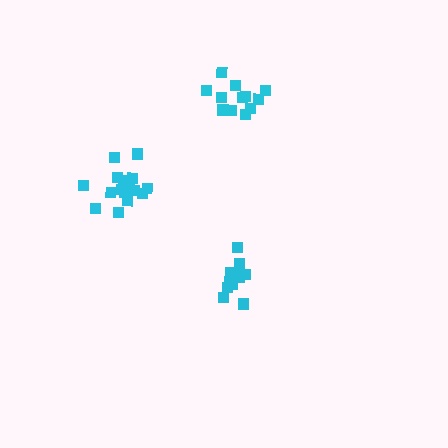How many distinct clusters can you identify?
There are 3 distinct clusters.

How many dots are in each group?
Group 1: 16 dots, Group 2: 13 dots, Group 3: 11 dots (40 total).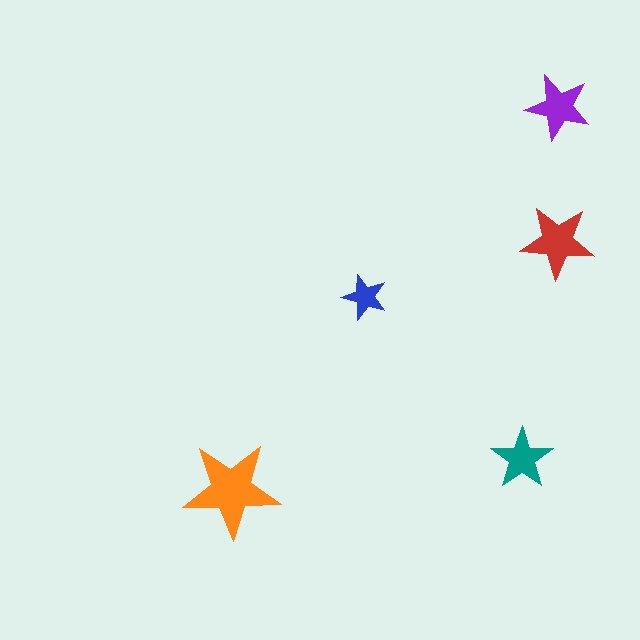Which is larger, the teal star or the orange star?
The orange one.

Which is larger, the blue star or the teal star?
The teal one.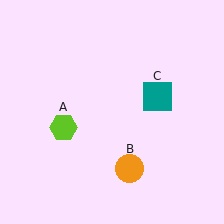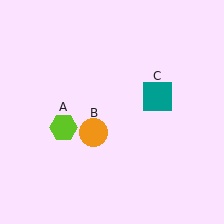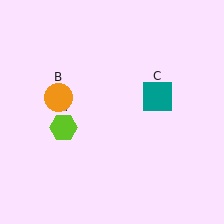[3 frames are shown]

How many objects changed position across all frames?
1 object changed position: orange circle (object B).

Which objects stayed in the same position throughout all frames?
Lime hexagon (object A) and teal square (object C) remained stationary.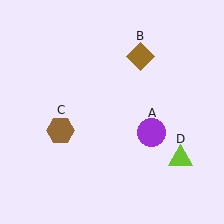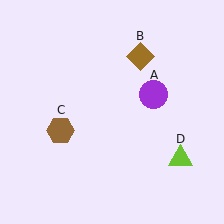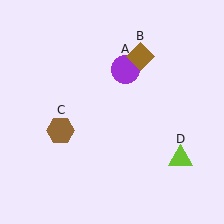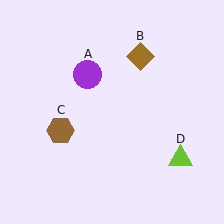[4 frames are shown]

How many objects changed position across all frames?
1 object changed position: purple circle (object A).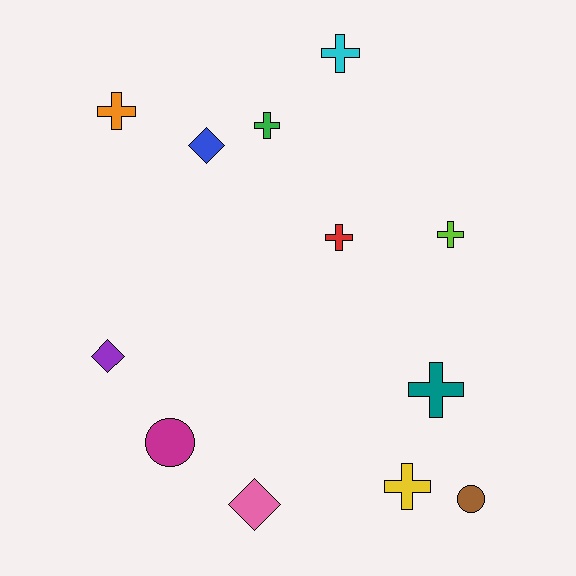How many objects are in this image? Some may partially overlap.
There are 12 objects.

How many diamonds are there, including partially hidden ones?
There are 3 diamonds.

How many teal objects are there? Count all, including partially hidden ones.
There is 1 teal object.